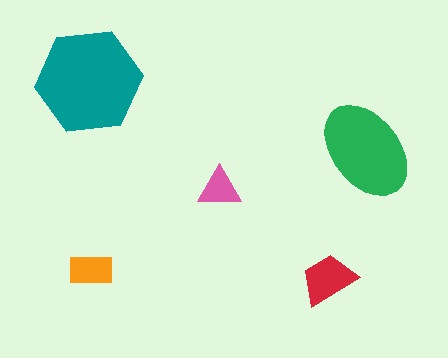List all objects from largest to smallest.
The teal hexagon, the green ellipse, the red trapezoid, the orange rectangle, the pink triangle.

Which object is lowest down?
The red trapezoid is bottommost.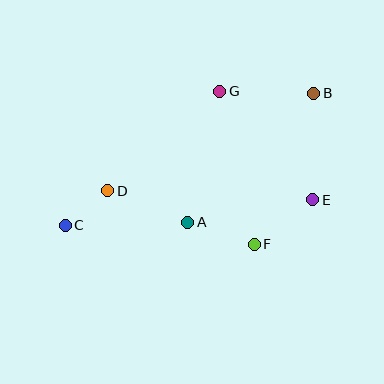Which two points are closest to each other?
Points C and D are closest to each other.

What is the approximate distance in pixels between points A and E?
The distance between A and E is approximately 127 pixels.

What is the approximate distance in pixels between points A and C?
The distance between A and C is approximately 123 pixels.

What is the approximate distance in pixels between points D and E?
The distance between D and E is approximately 205 pixels.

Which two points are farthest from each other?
Points B and C are farthest from each other.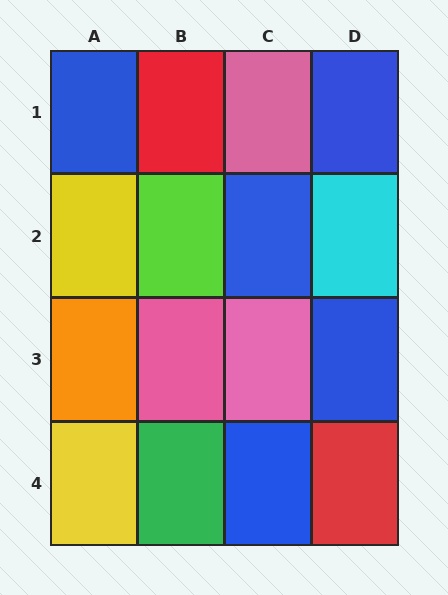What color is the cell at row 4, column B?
Green.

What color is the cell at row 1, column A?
Blue.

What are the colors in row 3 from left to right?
Orange, pink, pink, blue.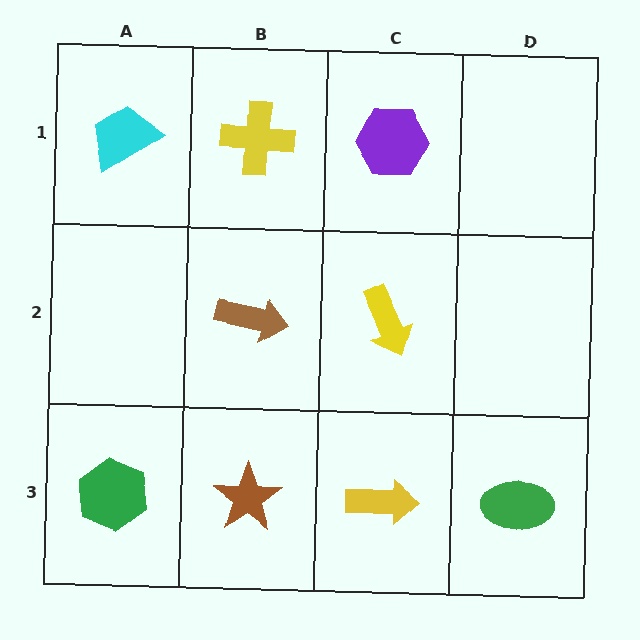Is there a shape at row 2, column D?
No, that cell is empty.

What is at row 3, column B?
A brown star.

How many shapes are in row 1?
3 shapes.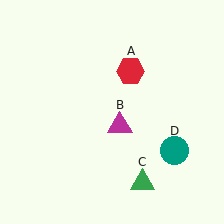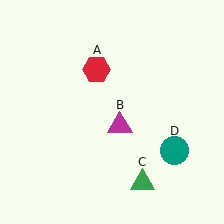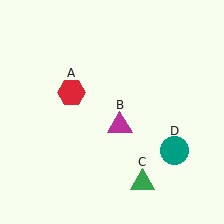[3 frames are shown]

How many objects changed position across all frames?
1 object changed position: red hexagon (object A).